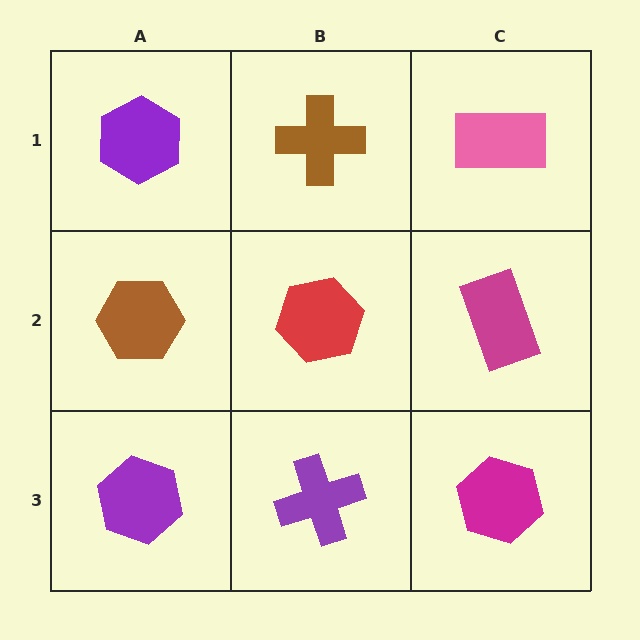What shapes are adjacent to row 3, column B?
A red hexagon (row 2, column B), a purple hexagon (row 3, column A), a magenta hexagon (row 3, column C).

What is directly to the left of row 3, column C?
A purple cross.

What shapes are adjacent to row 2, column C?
A pink rectangle (row 1, column C), a magenta hexagon (row 3, column C), a red hexagon (row 2, column B).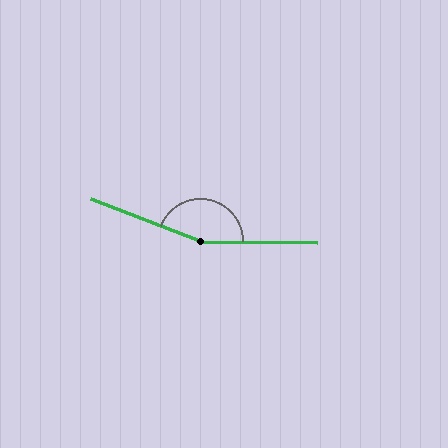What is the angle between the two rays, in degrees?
Approximately 160 degrees.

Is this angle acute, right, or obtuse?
It is obtuse.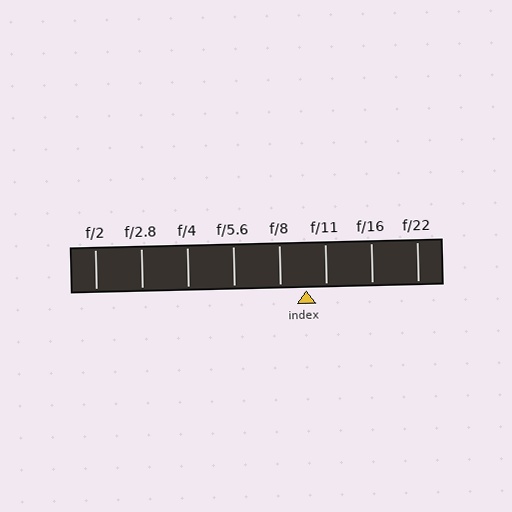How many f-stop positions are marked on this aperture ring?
There are 8 f-stop positions marked.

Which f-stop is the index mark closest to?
The index mark is closest to f/11.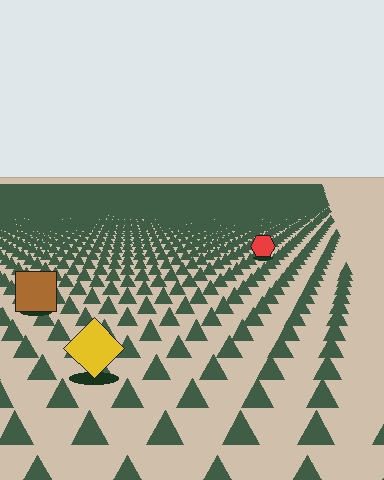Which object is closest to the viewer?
The yellow diamond is closest. The texture marks near it are larger and more spread out.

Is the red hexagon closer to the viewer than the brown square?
No. The brown square is closer — you can tell from the texture gradient: the ground texture is coarser near it.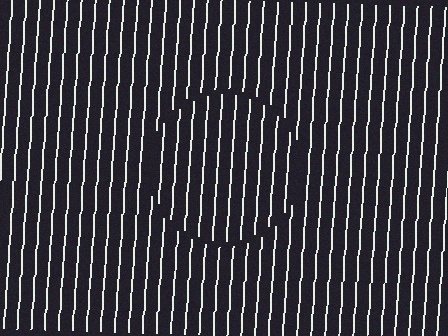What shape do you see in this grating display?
An illusory circle. The interior of the shape contains the same grating, shifted by half a period — the contour is defined by the phase discontinuity where line-ends from the inner and outer gratings abut.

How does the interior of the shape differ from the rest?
The interior of the shape contains the same grating, shifted by half a period — the contour is defined by the phase discontinuity where line-ends from the inner and outer gratings abut.